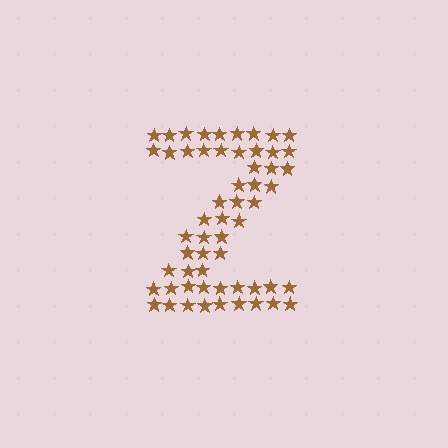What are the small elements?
The small elements are stars.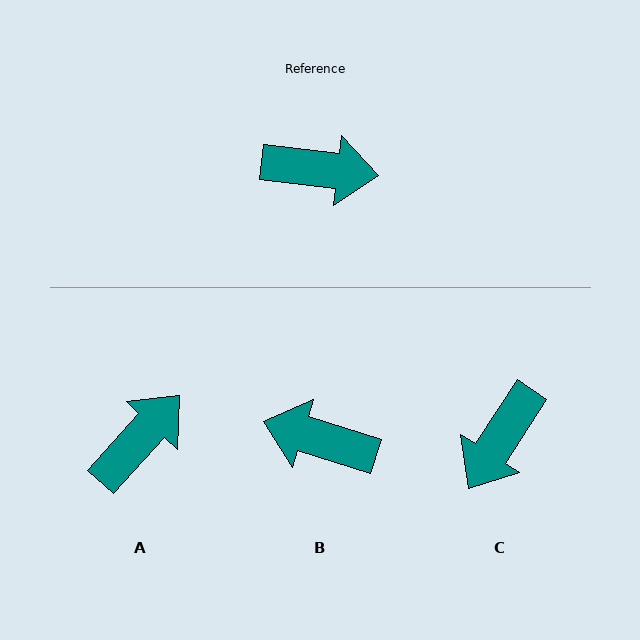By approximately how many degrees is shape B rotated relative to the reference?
Approximately 169 degrees counter-clockwise.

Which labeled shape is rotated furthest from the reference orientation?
B, about 169 degrees away.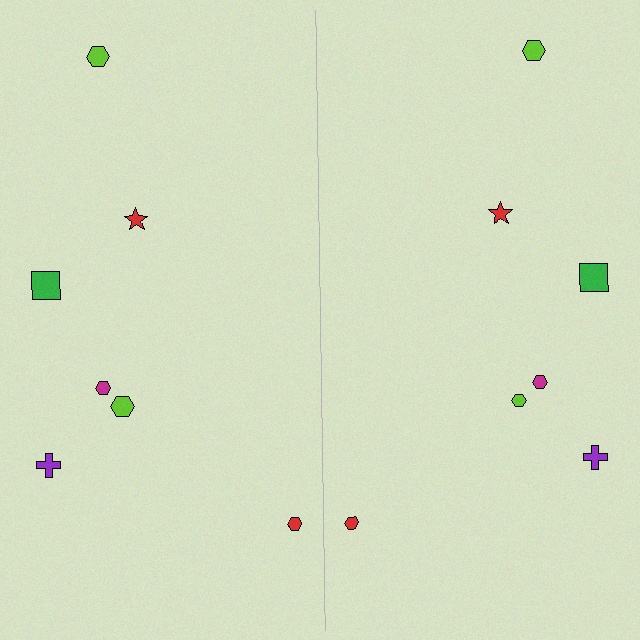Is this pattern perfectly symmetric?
No, the pattern is not perfectly symmetric. The lime hexagon on the right side has a different size than its mirror counterpart.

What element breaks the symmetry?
The lime hexagon on the right side has a different size than its mirror counterpart.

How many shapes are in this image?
There are 14 shapes in this image.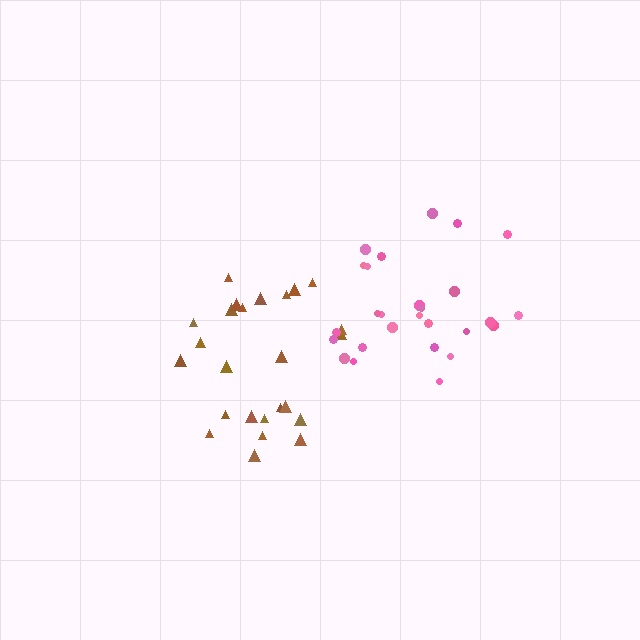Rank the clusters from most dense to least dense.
pink, brown.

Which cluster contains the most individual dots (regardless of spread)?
Pink (27).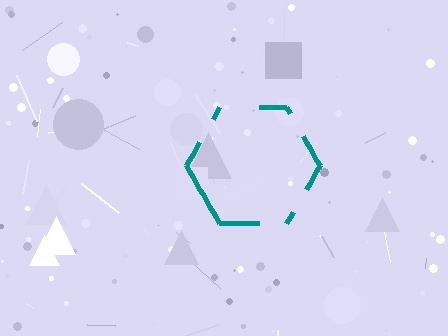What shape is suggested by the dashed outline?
The dashed outline suggests a hexagon.